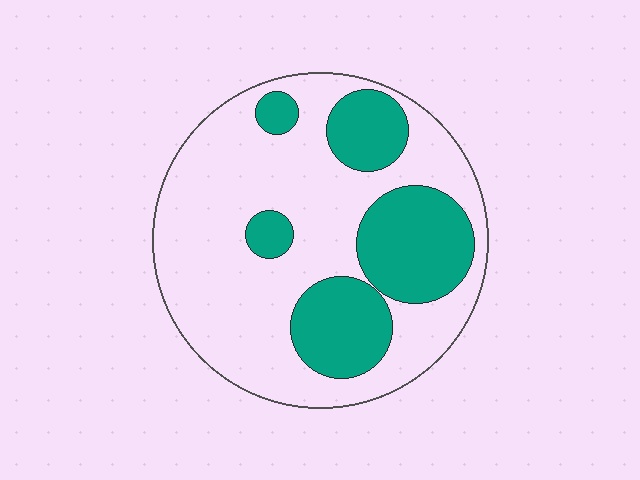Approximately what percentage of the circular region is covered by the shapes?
Approximately 30%.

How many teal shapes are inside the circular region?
5.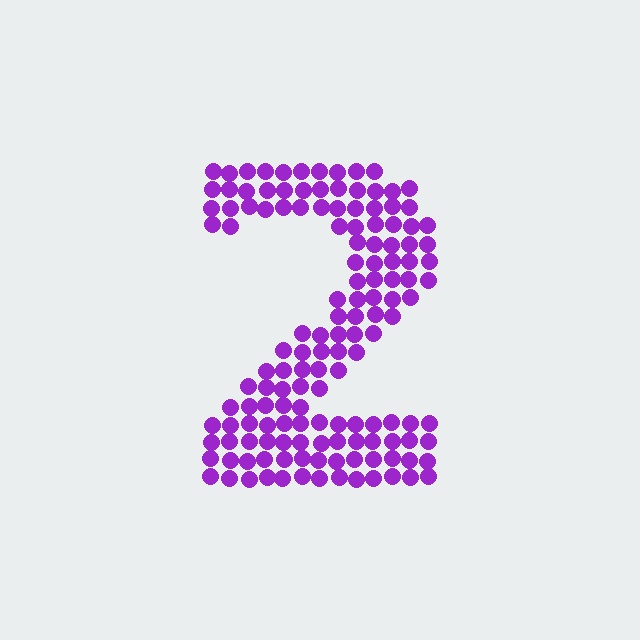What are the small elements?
The small elements are circles.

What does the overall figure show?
The overall figure shows the digit 2.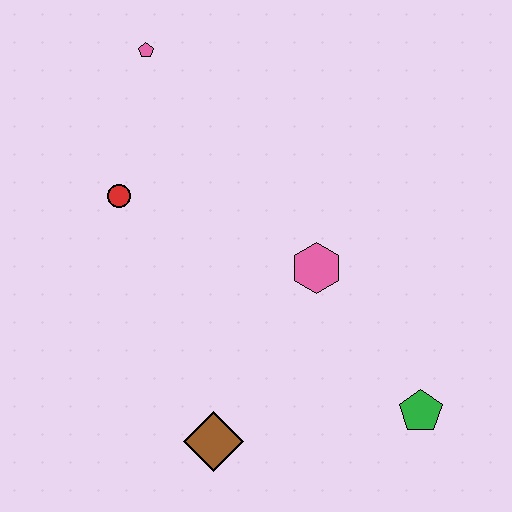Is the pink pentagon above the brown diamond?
Yes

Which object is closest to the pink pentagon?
The red circle is closest to the pink pentagon.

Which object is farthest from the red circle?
The green pentagon is farthest from the red circle.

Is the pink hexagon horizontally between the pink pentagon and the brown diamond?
No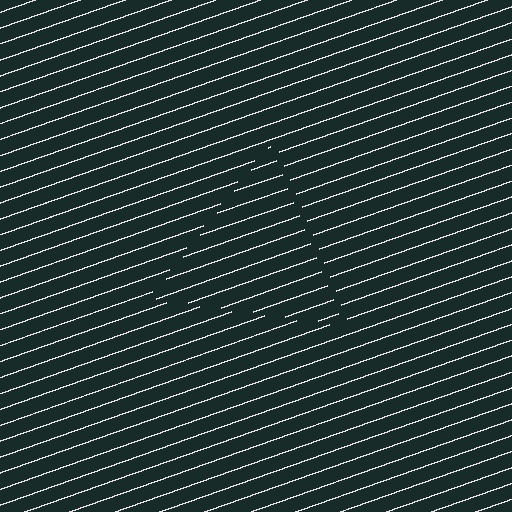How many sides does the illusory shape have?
3 sides — the line-ends trace a triangle.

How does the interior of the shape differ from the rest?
The interior of the shape contains the same grating, shifted by half a period — the contour is defined by the phase discontinuity where line-ends from the inner and outer gratings abut.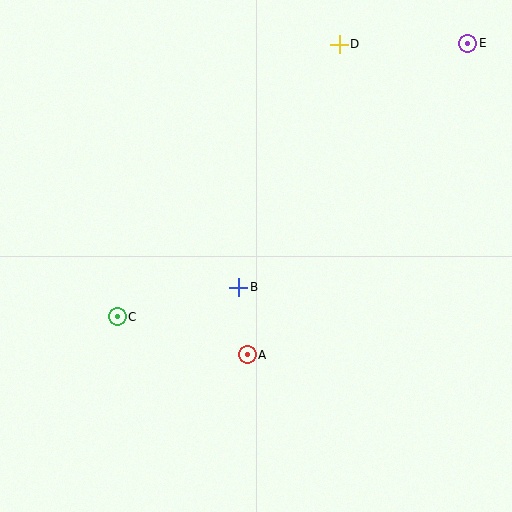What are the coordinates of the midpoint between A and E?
The midpoint between A and E is at (357, 199).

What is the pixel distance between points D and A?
The distance between D and A is 324 pixels.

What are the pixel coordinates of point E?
Point E is at (468, 43).